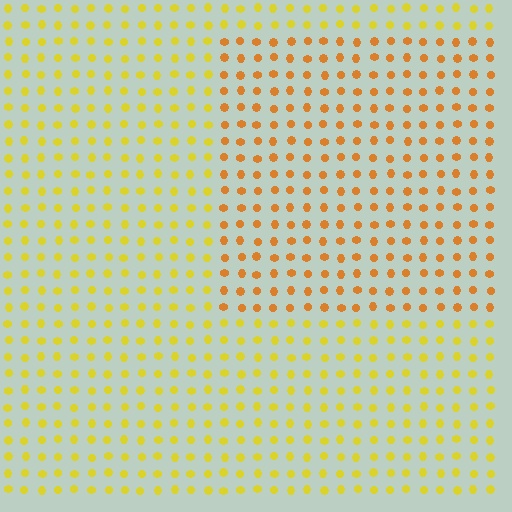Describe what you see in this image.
The image is filled with small yellow elements in a uniform arrangement. A rectangle-shaped region is visible where the elements are tinted to a slightly different hue, forming a subtle color boundary.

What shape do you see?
I see a rectangle.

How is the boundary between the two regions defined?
The boundary is defined purely by a slight shift in hue (about 29 degrees). Spacing, size, and orientation are identical on both sides.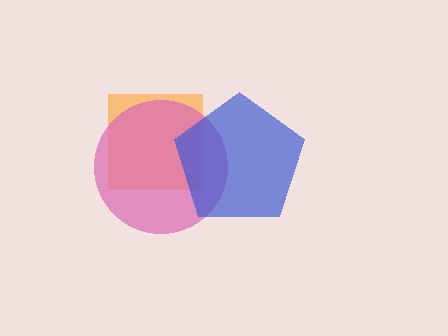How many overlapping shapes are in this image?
There are 3 overlapping shapes in the image.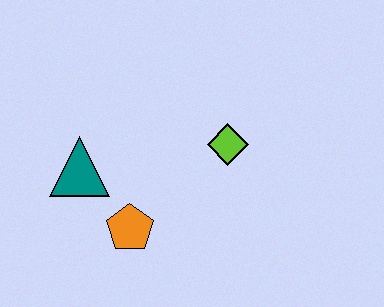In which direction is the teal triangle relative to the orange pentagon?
The teal triangle is above the orange pentagon.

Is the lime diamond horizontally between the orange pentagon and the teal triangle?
No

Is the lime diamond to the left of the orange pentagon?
No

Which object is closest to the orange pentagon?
The teal triangle is closest to the orange pentagon.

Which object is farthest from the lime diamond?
The teal triangle is farthest from the lime diamond.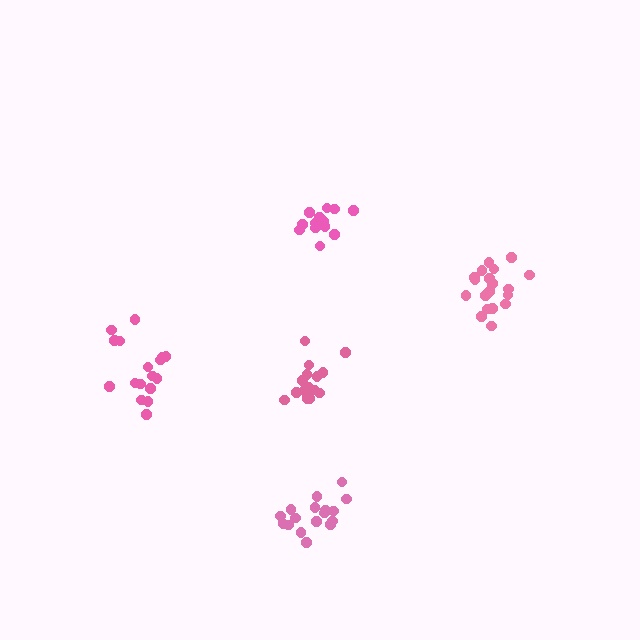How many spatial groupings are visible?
There are 5 spatial groupings.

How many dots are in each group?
Group 1: 17 dots, Group 2: 19 dots, Group 3: 13 dots, Group 4: 15 dots, Group 5: 18 dots (82 total).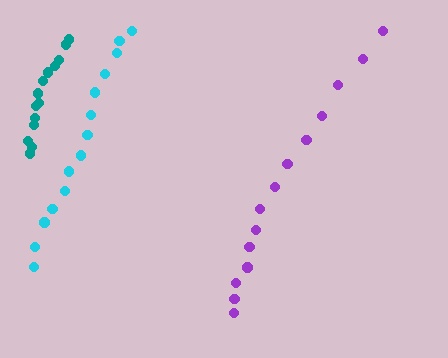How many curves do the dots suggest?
There are 3 distinct paths.